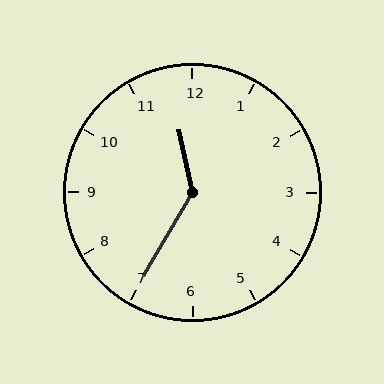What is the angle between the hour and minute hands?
Approximately 138 degrees.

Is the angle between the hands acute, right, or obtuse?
It is obtuse.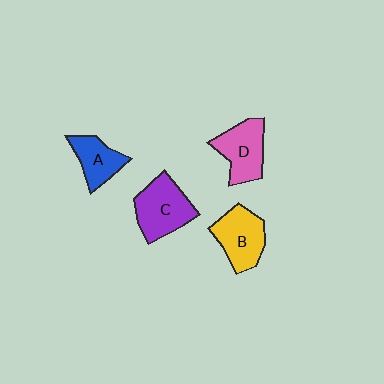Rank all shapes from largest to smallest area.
From largest to smallest: C (purple), B (yellow), D (pink), A (blue).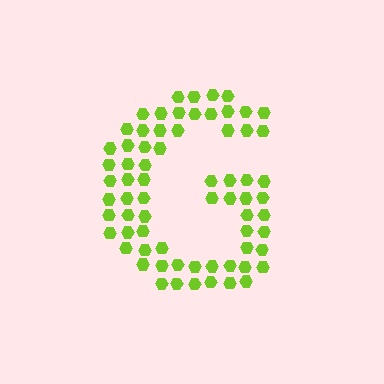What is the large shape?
The large shape is the letter G.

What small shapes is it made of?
It is made of small hexagons.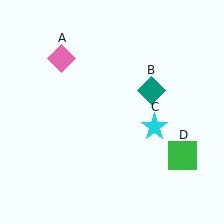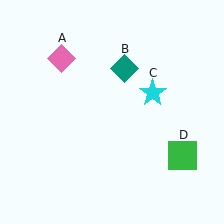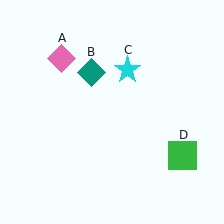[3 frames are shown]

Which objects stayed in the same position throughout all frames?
Pink diamond (object A) and green square (object D) remained stationary.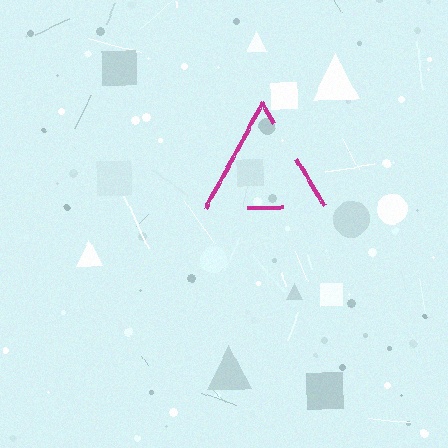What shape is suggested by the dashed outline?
The dashed outline suggests a triangle.